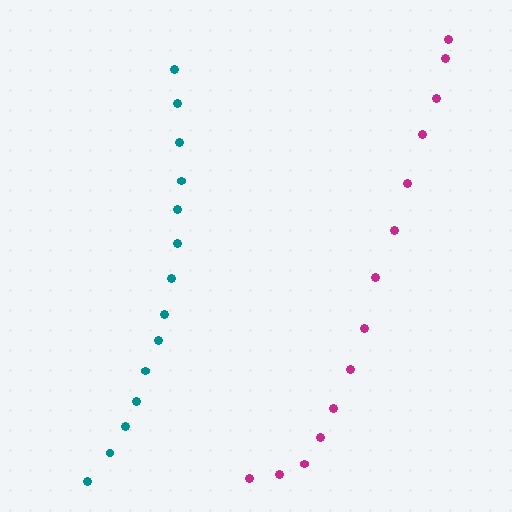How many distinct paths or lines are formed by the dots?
There are 2 distinct paths.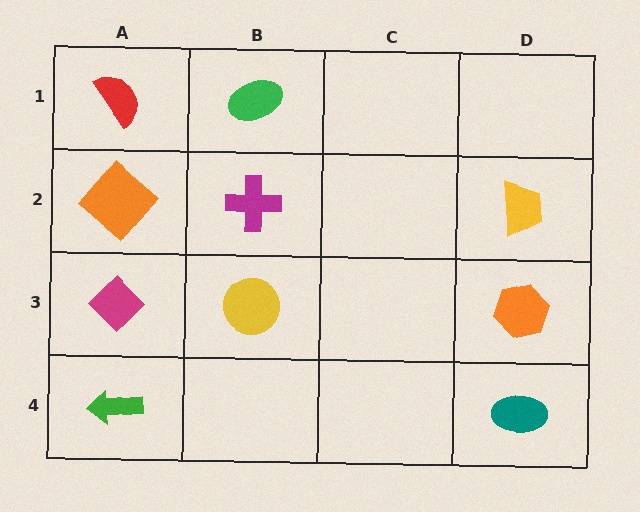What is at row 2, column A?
An orange diamond.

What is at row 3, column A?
A magenta diamond.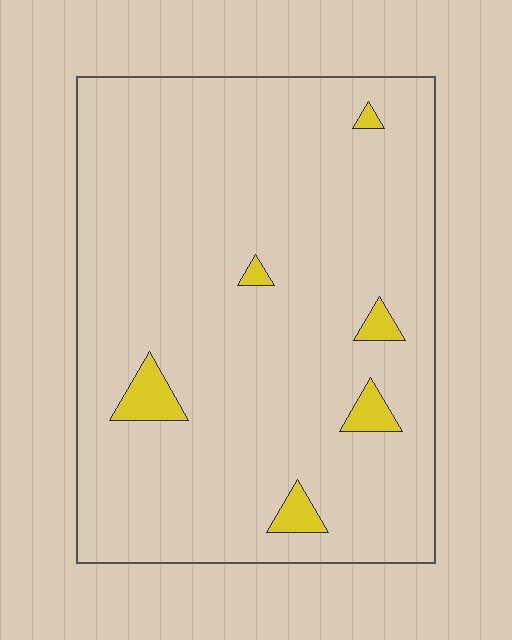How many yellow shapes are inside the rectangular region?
6.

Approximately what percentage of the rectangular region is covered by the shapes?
Approximately 5%.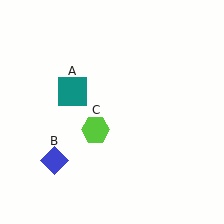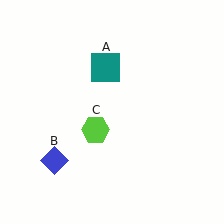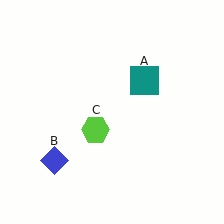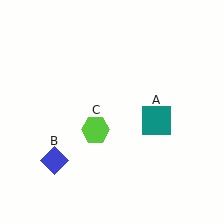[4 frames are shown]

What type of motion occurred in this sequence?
The teal square (object A) rotated clockwise around the center of the scene.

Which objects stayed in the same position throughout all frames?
Blue diamond (object B) and lime hexagon (object C) remained stationary.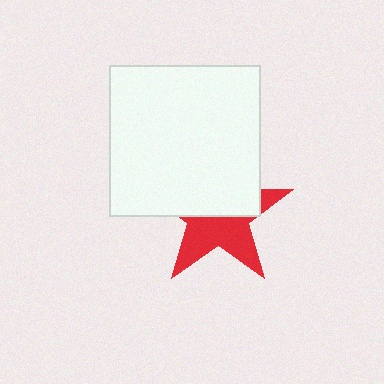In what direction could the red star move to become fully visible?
The red star could move down. That would shift it out from behind the white square entirely.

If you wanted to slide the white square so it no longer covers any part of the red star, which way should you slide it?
Slide it up — that is the most direct way to separate the two shapes.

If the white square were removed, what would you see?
You would see the complete red star.